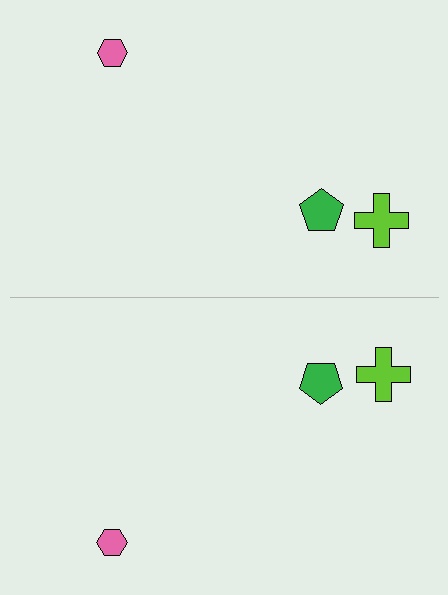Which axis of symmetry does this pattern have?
The pattern has a horizontal axis of symmetry running through the center of the image.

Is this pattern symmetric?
Yes, this pattern has bilateral (reflection) symmetry.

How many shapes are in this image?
There are 6 shapes in this image.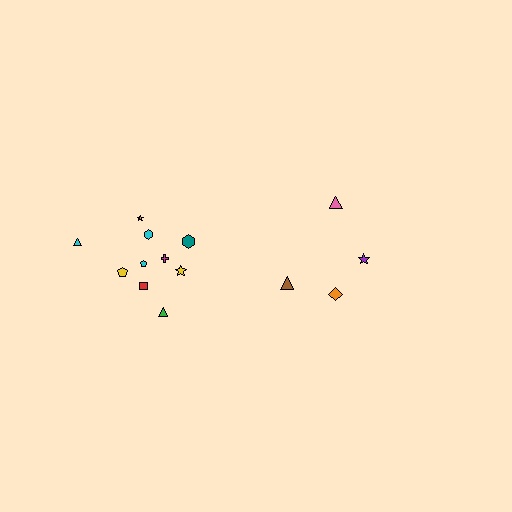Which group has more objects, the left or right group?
The left group.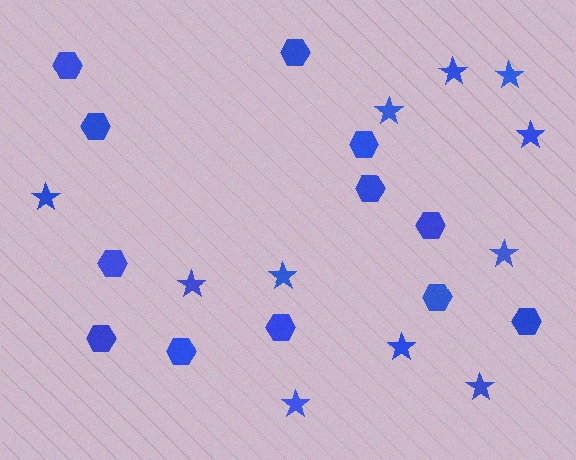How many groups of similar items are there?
There are 2 groups: one group of hexagons (12) and one group of stars (11).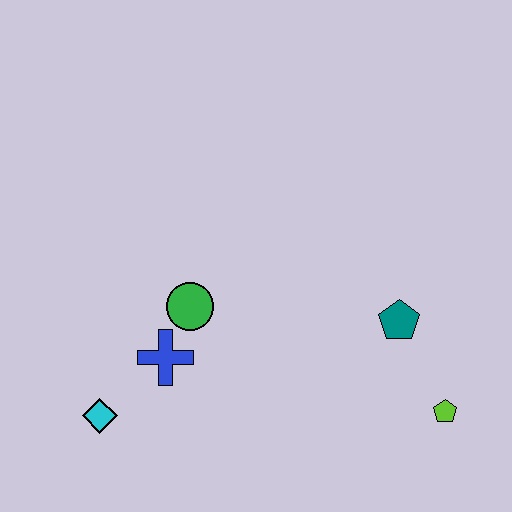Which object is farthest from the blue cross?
The lime pentagon is farthest from the blue cross.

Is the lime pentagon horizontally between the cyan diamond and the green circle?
No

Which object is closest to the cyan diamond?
The blue cross is closest to the cyan diamond.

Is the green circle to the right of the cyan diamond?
Yes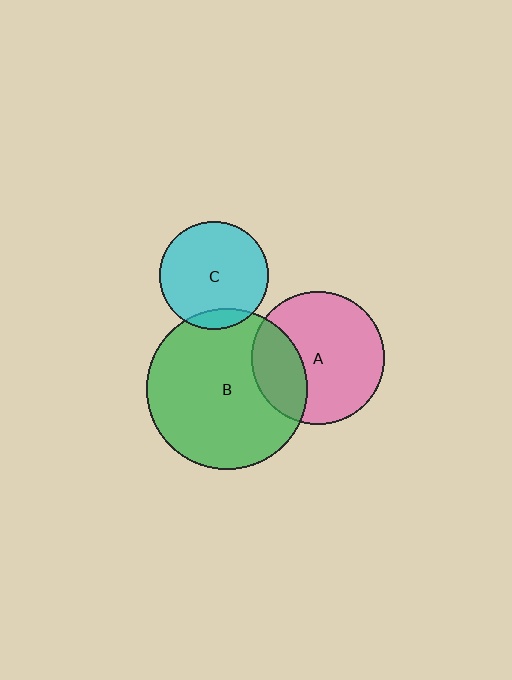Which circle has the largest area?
Circle B (green).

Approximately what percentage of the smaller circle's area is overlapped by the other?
Approximately 30%.